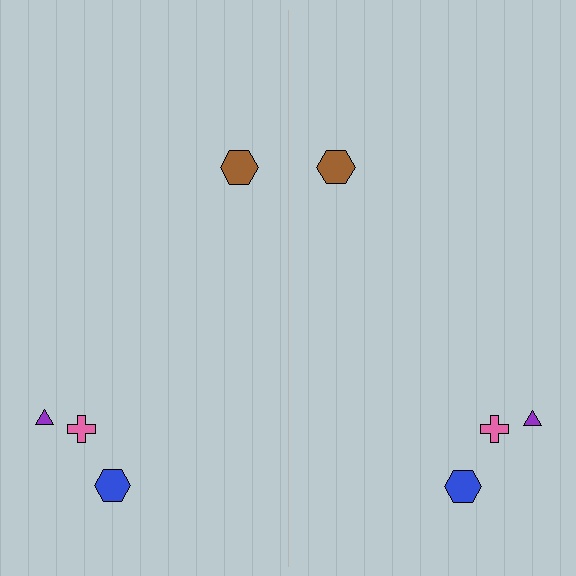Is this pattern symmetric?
Yes, this pattern has bilateral (reflection) symmetry.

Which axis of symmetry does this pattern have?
The pattern has a vertical axis of symmetry running through the center of the image.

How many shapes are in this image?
There are 8 shapes in this image.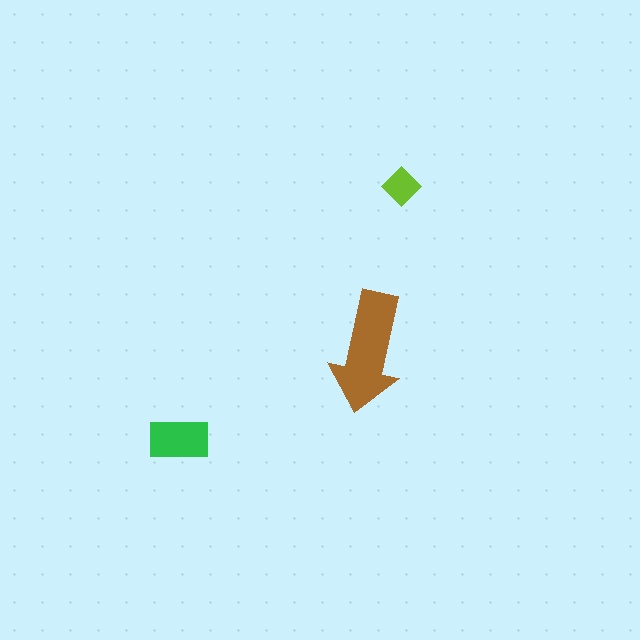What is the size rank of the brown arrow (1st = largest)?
1st.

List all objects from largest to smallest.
The brown arrow, the green rectangle, the lime diamond.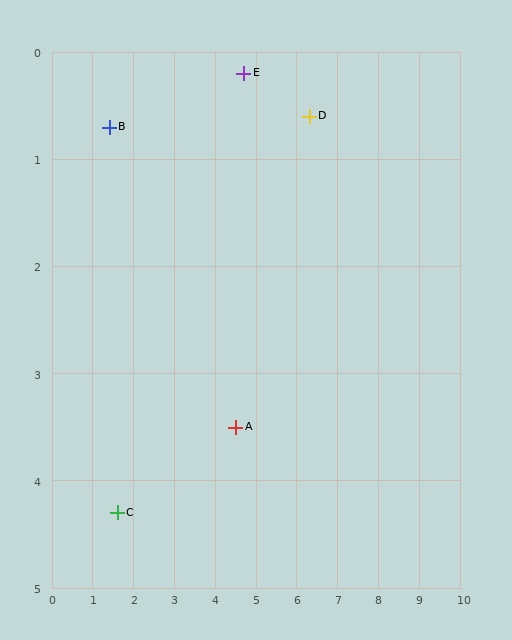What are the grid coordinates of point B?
Point B is at approximately (1.4, 0.7).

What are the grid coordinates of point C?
Point C is at approximately (1.6, 4.3).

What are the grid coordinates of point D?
Point D is at approximately (6.3, 0.6).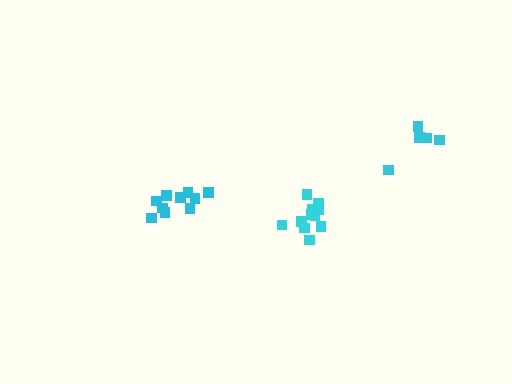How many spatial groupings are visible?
There are 3 spatial groupings.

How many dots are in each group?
Group 1: 10 dots, Group 2: 11 dots, Group 3: 5 dots (26 total).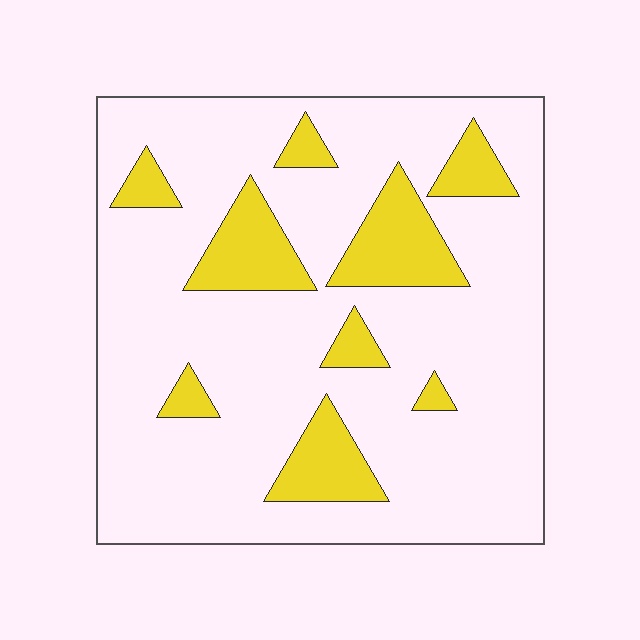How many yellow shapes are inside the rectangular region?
9.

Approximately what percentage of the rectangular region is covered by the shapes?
Approximately 20%.